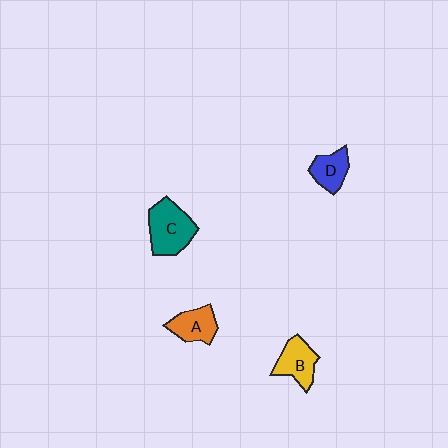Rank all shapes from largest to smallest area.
From largest to smallest: C (teal), B (yellow), A (orange), D (blue).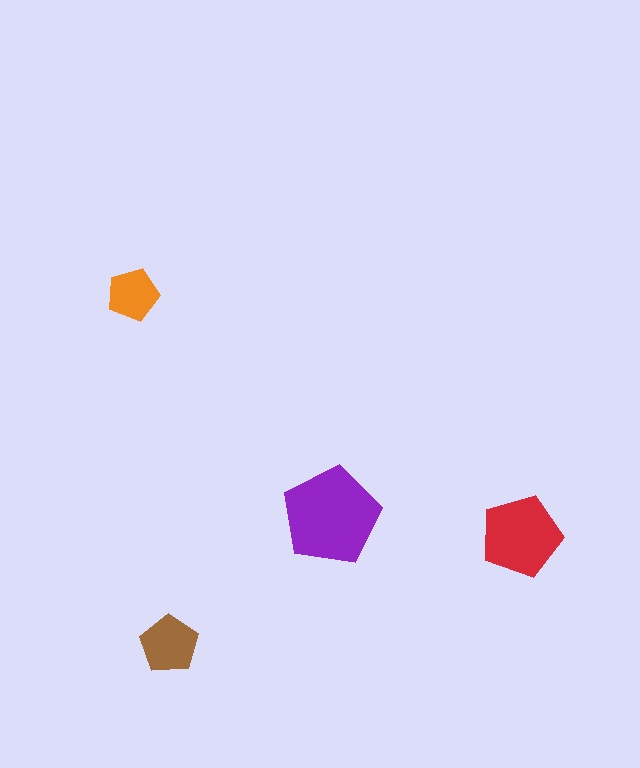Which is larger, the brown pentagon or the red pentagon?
The red one.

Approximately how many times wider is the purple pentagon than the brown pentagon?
About 1.5 times wider.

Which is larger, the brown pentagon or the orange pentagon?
The brown one.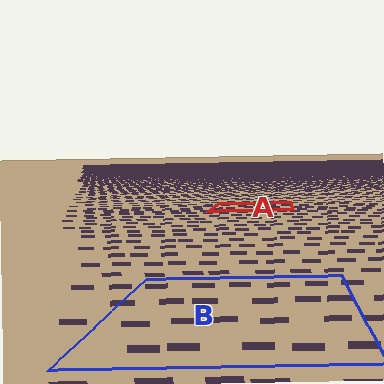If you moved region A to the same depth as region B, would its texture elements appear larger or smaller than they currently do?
They would appear larger. At a closer depth, the same texture elements are projected at a bigger on-screen size.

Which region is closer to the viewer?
Region B is closer. The texture elements there are larger and more spread out.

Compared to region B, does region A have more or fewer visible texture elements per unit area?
Region A has more texture elements per unit area — they are packed more densely because it is farther away.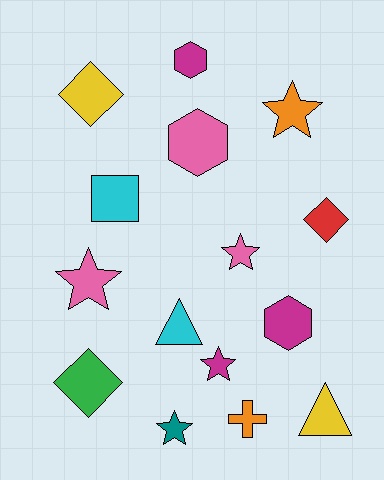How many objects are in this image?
There are 15 objects.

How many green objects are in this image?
There is 1 green object.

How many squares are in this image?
There is 1 square.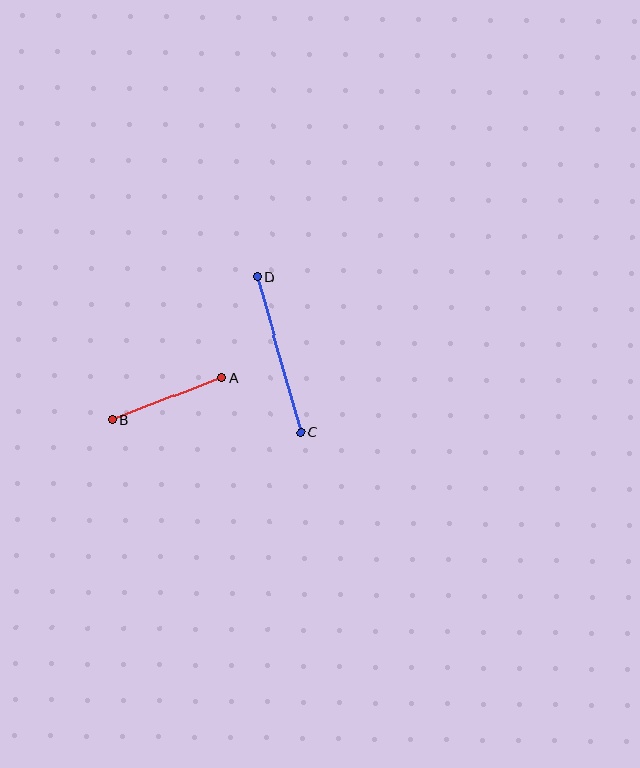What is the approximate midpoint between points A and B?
The midpoint is at approximately (167, 399) pixels.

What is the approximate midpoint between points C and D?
The midpoint is at approximately (279, 355) pixels.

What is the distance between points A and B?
The distance is approximately 117 pixels.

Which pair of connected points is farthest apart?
Points C and D are farthest apart.